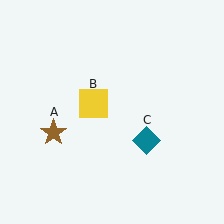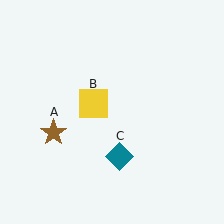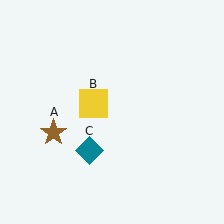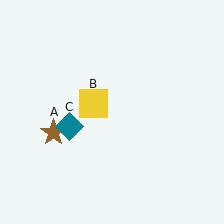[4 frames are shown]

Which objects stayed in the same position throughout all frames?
Brown star (object A) and yellow square (object B) remained stationary.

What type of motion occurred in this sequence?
The teal diamond (object C) rotated clockwise around the center of the scene.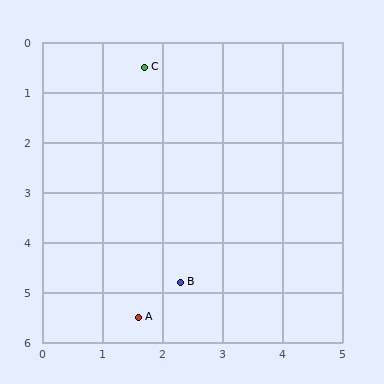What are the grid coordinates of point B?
Point B is at approximately (2.3, 4.8).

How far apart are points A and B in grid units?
Points A and B are about 1.0 grid units apart.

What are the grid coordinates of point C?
Point C is at approximately (1.7, 0.5).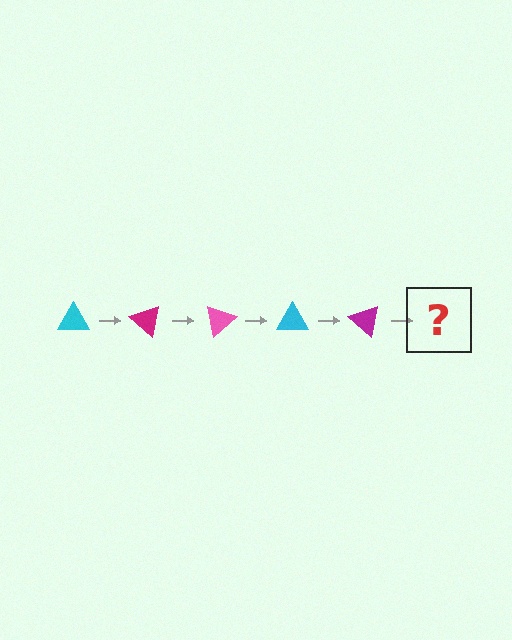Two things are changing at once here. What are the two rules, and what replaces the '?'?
The two rules are that it rotates 40 degrees each step and the color cycles through cyan, magenta, and pink. The '?' should be a pink triangle, rotated 200 degrees from the start.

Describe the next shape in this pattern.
It should be a pink triangle, rotated 200 degrees from the start.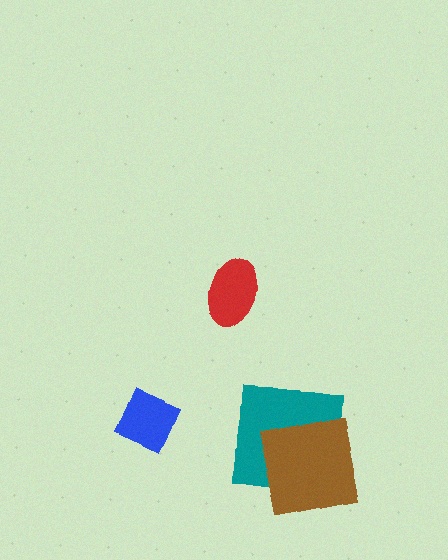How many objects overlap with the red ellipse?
0 objects overlap with the red ellipse.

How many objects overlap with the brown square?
1 object overlaps with the brown square.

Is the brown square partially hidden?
No, no other shape covers it.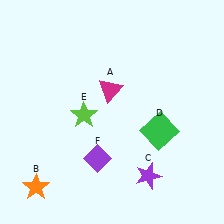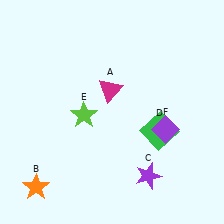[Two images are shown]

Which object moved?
The purple diamond (F) moved right.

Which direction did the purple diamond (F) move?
The purple diamond (F) moved right.